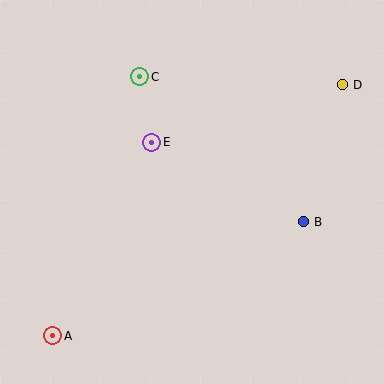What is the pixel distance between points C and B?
The distance between C and B is 219 pixels.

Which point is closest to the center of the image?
Point E at (152, 142) is closest to the center.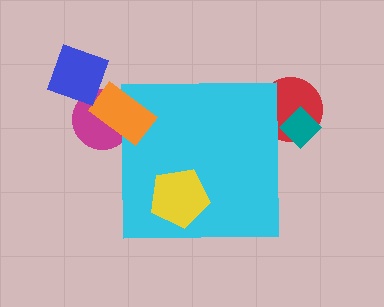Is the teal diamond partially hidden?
Yes, the teal diamond is partially hidden behind the cyan square.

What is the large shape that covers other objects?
A cyan square.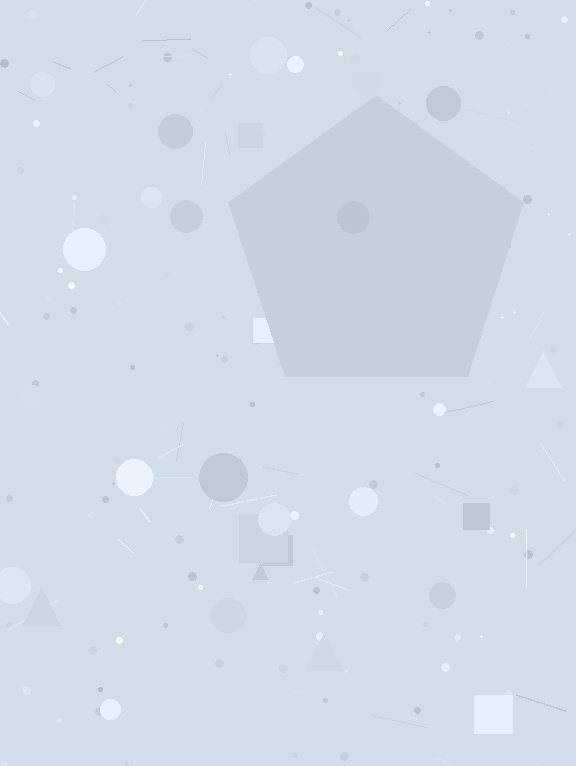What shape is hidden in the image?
A pentagon is hidden in the image.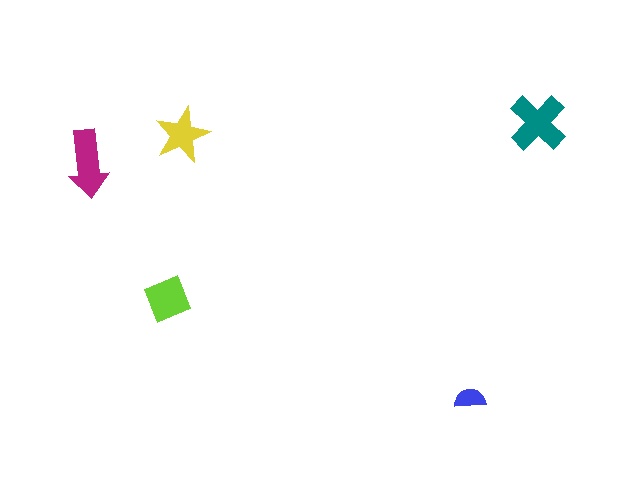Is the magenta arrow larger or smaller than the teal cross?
Smaller.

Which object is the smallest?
The blue semicircle.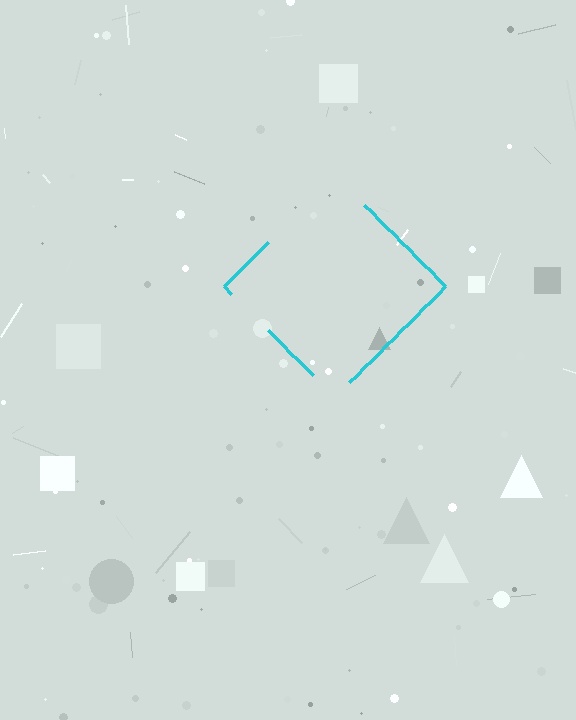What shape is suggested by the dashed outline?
The dashed outline suggests a diamond.